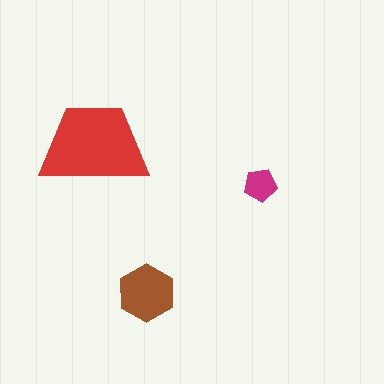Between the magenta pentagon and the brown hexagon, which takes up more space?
The brown hexagon.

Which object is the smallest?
The magenta pentagon.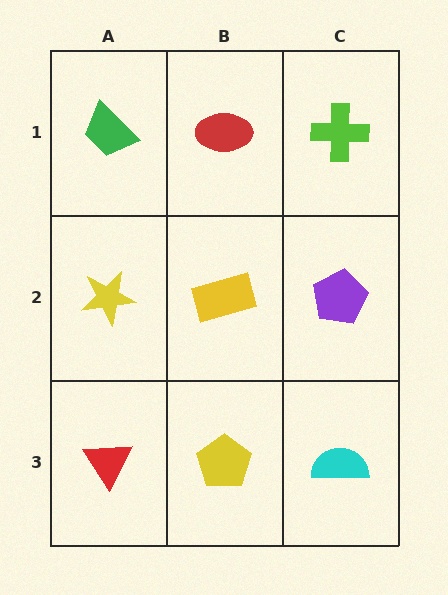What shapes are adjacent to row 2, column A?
A green trapezoid (row 1, column A), a red triangle (row 3, column A), a yellow rectangle (row 2, column B).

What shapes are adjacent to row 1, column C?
A purple pentagon (row 2, column C), a red ellipse (row 1, column B).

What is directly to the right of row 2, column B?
A purple pentagon.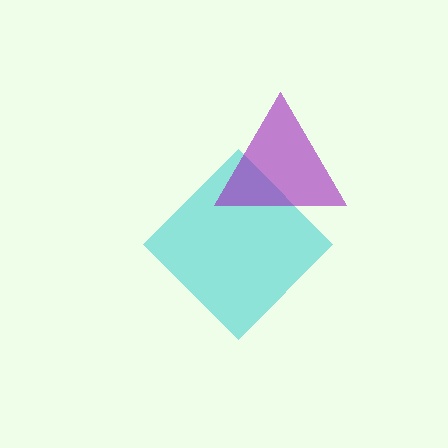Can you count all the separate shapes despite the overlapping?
Yes, there are 2 separate shapes.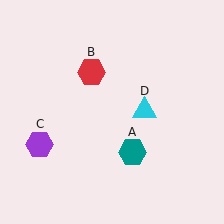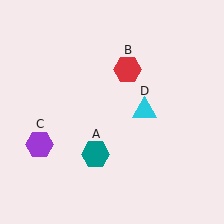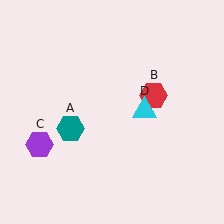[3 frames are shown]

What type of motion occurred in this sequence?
The teal hexagon (object A), red hexagon (object B) rotated clockwise around the center of the scene.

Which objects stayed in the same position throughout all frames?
Purple hexagon (object C) and cyan triangle (object D) remained stationary.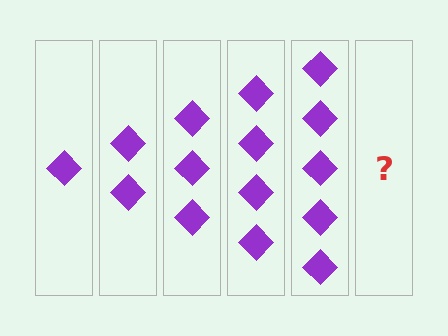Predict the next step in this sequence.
The next step is 6 diamonds.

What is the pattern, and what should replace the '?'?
The pattern is that each step adds one more diamond. The '?' should be 6 diamonds.